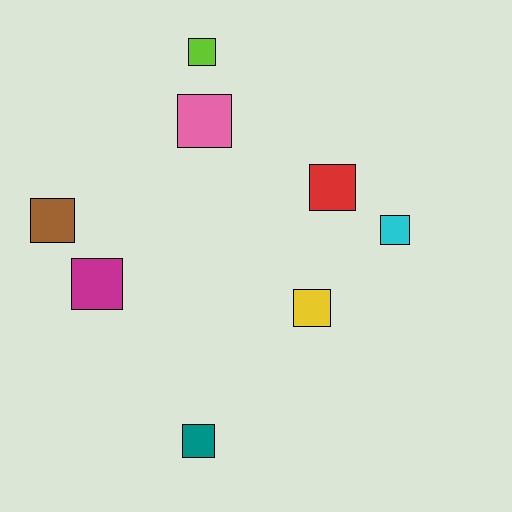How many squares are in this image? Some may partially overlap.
There are 8 squares.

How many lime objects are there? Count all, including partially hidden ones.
There is 1 lime object.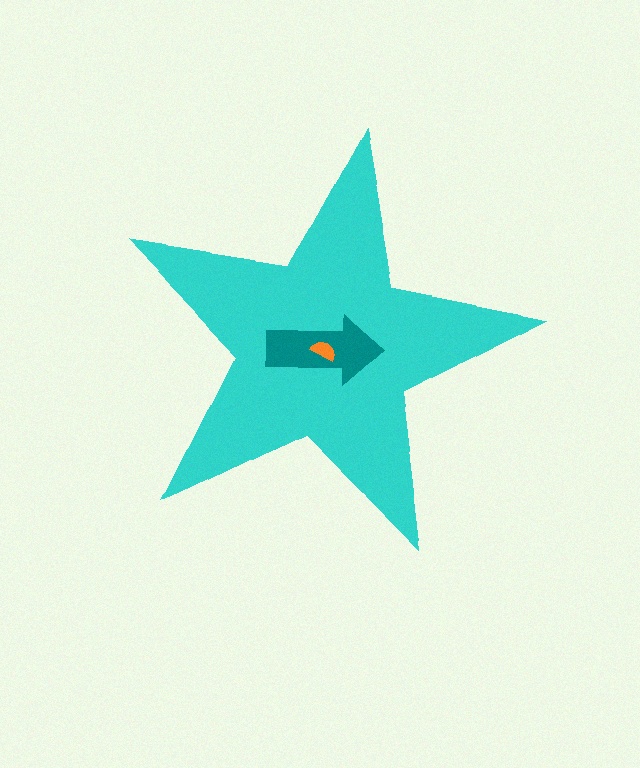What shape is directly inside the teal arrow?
The orange semicircle.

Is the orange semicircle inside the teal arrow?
Yes.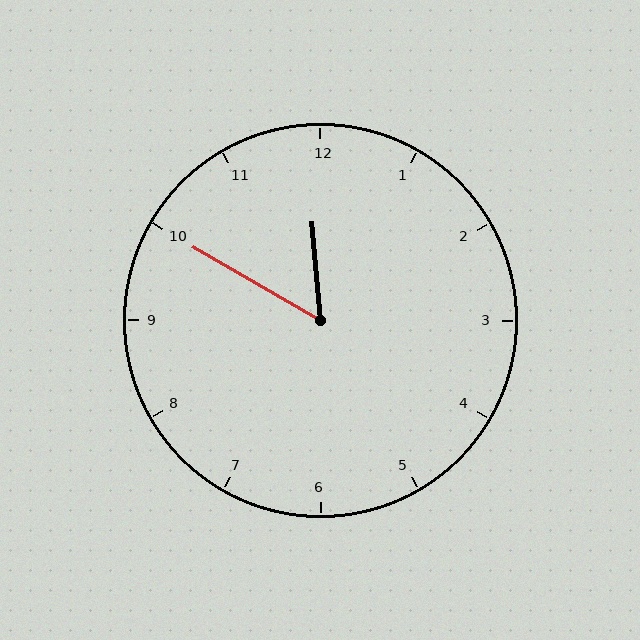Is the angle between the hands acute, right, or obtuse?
It is acute.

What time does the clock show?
11:50.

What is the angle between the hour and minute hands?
Approximately 55 degrees.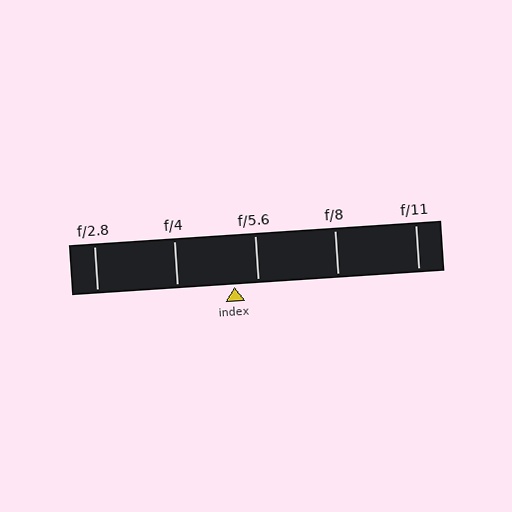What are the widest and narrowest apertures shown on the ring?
The widest aperture shown is f/2.8 and the narrowest is f/11.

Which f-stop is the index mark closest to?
The index mark is closest to f/5.6.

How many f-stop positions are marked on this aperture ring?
There are 5 f-stop positions marked.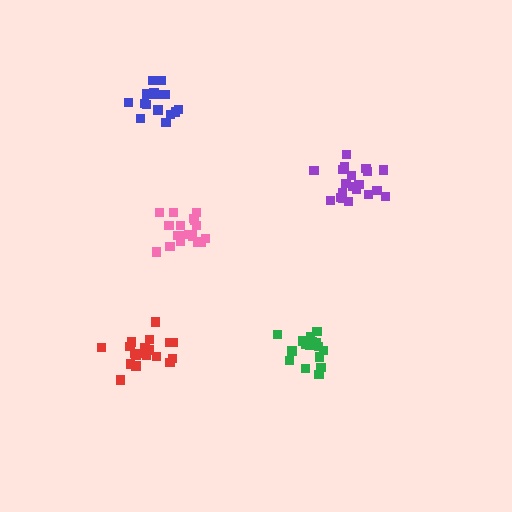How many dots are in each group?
Group 1: 20 dots, Group 2: 17 dots, Group 3: 19 dots, Group 4: 19 dots, Group 5: 16 dots (91 total).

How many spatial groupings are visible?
There are 5 spatial groupings.